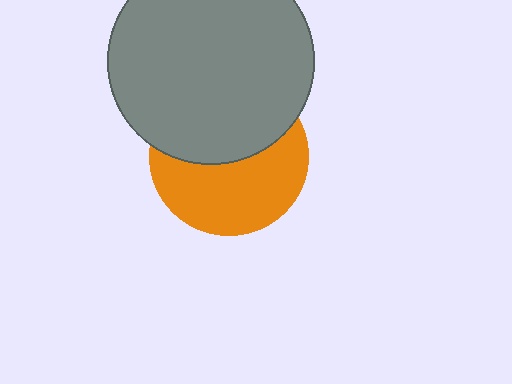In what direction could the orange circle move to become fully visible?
The orange circle could move down. That would shift it out from behind the gray circle entirely.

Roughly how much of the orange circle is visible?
About half of it is visible (roughly 53%).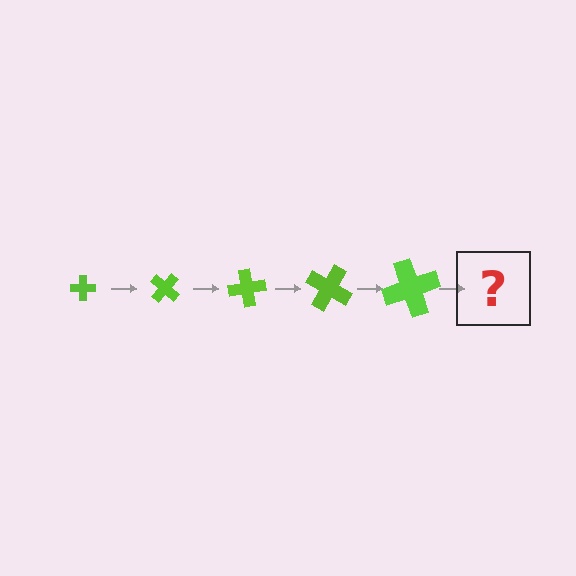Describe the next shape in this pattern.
It should be a cross, larger than the previous one and rotated 200 degrees from the start.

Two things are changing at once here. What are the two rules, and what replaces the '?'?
The two rules are that the cross grows larger each step and it rotates 40 degrees each step. The '?' should be a cross, larger than the previous one and rotated 200 degrees from the start.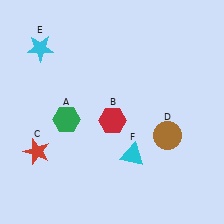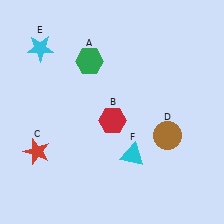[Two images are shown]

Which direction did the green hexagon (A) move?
The green hexagon (A) moved up.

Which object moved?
The green hexagon (A) moved up.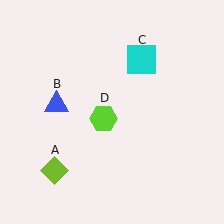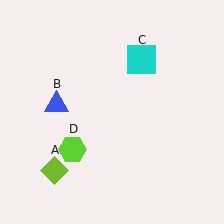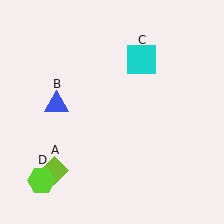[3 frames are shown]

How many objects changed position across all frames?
1 object changed position: lime hexagon (object D).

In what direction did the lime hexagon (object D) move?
The lime hexagon (object D) moved down and to the left.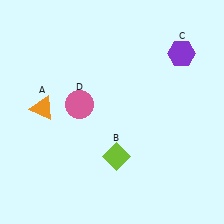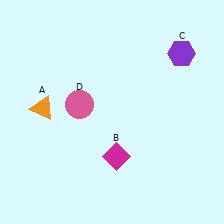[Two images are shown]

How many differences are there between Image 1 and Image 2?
There is 1 difference between the two images.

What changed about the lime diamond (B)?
In Image 1, B is lime. In Image 2, it changed to magenta.